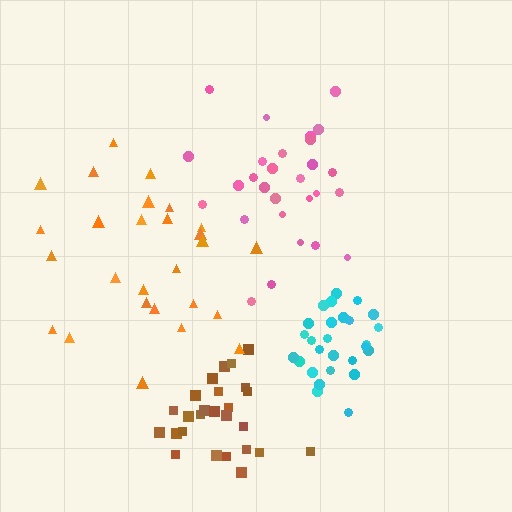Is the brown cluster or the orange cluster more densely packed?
Brown.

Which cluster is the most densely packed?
Cyan.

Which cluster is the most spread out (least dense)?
Orange.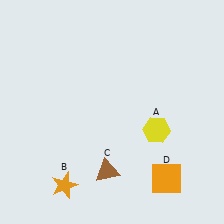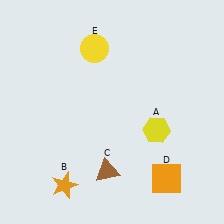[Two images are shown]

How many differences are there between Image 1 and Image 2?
There is 1 difference between the two images.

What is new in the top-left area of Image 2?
A yellow circle (E) was added in the top-left area of Image 2.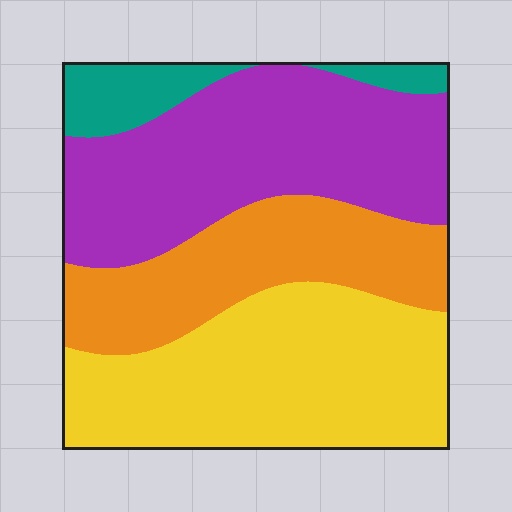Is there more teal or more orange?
Orange.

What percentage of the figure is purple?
Purple covers about 35% of the figure.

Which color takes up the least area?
Teal, at roughly 10%.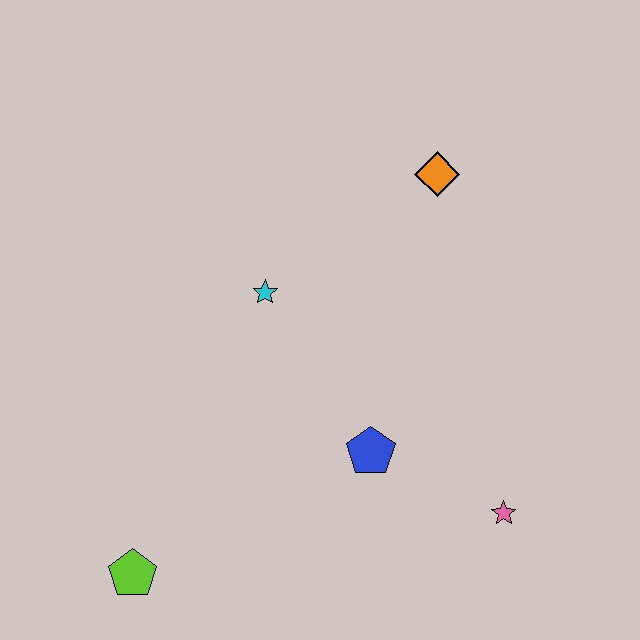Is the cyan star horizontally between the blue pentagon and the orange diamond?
No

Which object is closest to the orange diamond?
The cyan star is closest to the orange diamond.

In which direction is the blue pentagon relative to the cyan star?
The blue pentagon is below the cyan star.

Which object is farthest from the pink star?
The lime pentagon is farthest from the pink star.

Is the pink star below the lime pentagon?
No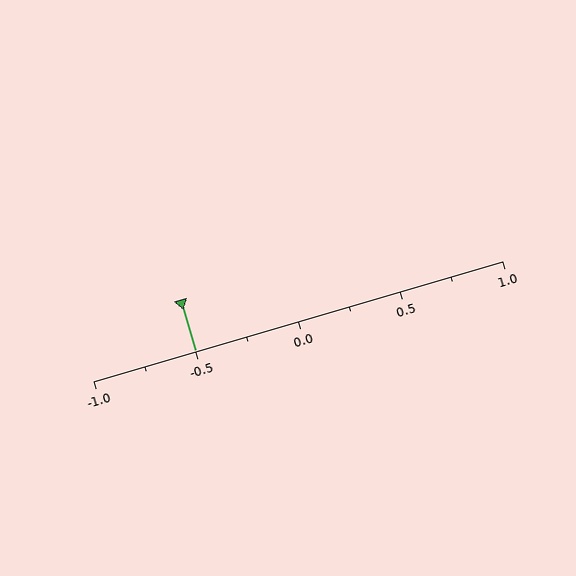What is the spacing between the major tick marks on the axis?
The major ticks are spaced 0.5 apart.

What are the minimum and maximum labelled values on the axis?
The axis runs from -1.0 to 1.0.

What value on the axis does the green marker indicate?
The marker indicates approximately -0.5.